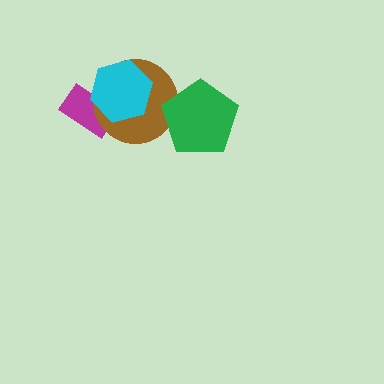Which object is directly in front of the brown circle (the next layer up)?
The cyan hexagon is directly in front of the brown circle.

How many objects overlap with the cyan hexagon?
2 objects overlap with the cyan hexagon.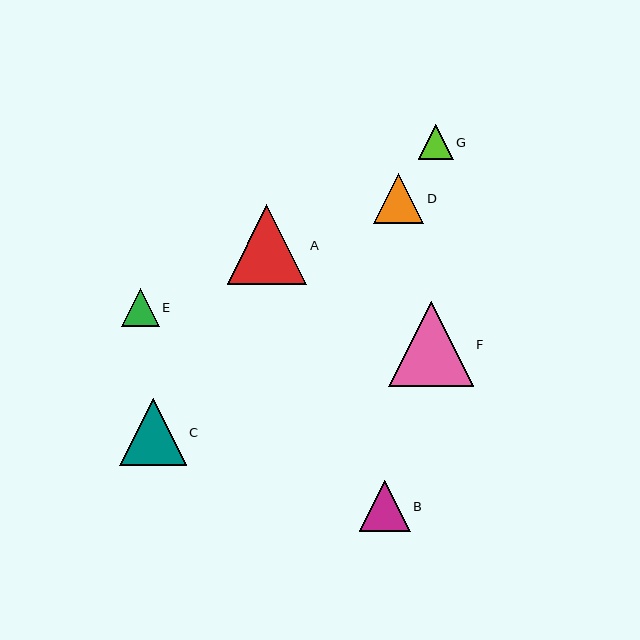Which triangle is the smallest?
Triangle G is the smallest with a size of approximately 35 pixels.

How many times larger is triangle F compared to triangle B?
Triangle F is approximately 1.7 times the size of triangle B.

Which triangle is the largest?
Triangle F is the largest with a size of approximately 85 pixels.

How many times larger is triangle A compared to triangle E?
Triangle A is approximately 2.1 times the size of triangle E.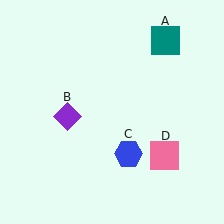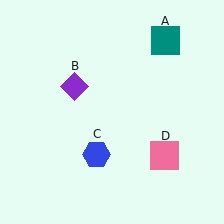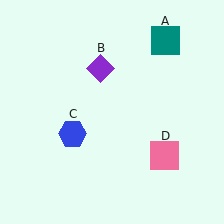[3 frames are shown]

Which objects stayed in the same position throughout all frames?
Teal square (object A) and pink square (object D) remained stationary.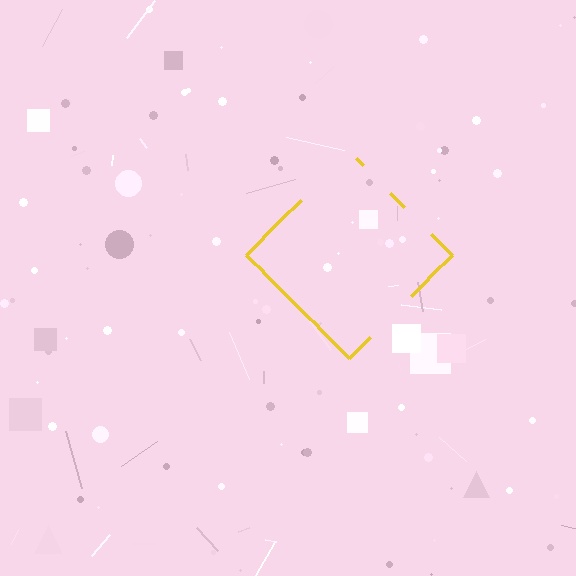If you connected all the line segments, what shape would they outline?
They would outline a diamond.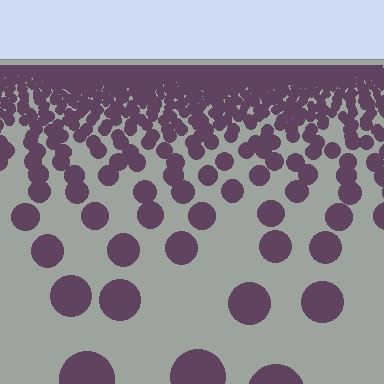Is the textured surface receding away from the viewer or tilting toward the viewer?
The surface is receding away from the viewer. Texture elements get smaller and denser toward the top.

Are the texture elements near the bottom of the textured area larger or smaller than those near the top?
Larger. Near the bottom, elements are closer to the viewer and appear at a bigger on-screen size.